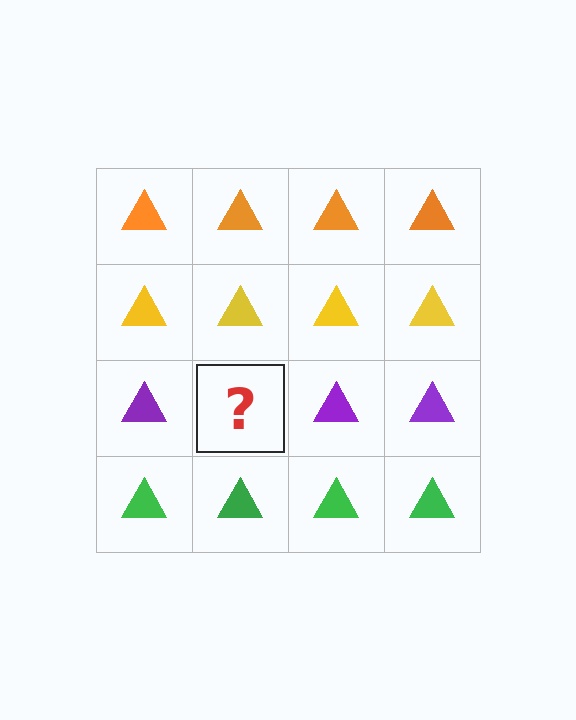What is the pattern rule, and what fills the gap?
The rule is that each row has a consistent color. The gap should be filled with a purple triangle.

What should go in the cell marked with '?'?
The missing cell should contain a purple triangle.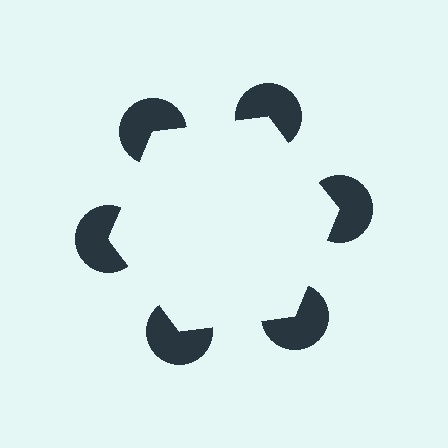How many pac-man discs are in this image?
There are 6 — one at each vertex of the illusory hexagon.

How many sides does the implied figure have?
6 sides.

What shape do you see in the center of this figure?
An illusory hexagon — its edges are inferred from the aligned wedge cuts in the pac-man discs, not physically drawn.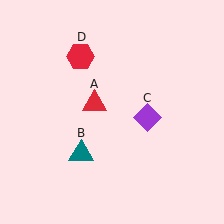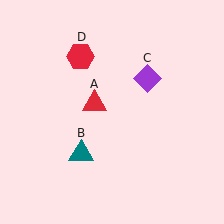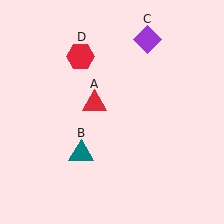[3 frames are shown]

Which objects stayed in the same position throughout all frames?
Red triangle (object A) and teal triangle (object B) and red hexagon (object D) remained stationary.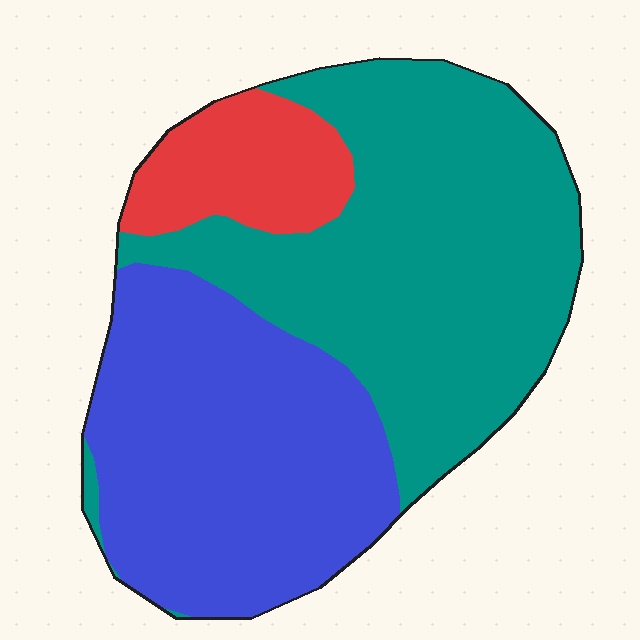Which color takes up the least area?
Red, at roughly 10%.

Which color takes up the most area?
Teal, at roughly 50%.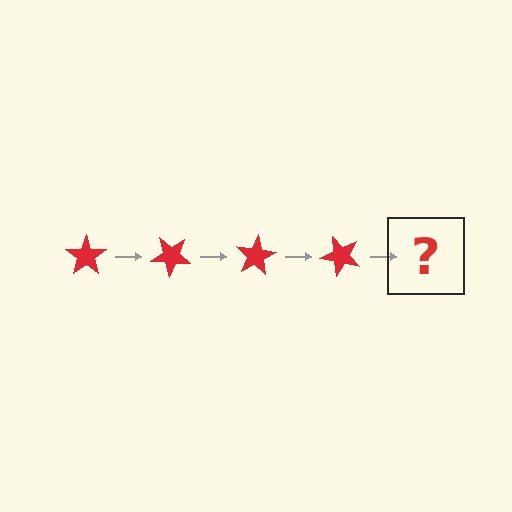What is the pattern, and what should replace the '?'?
The pattern is that the star rotates 40 degrees each step. The '?' should be a red star rotated 160 degrees.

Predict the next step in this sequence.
The next step is a red star rotated 160 degrees.